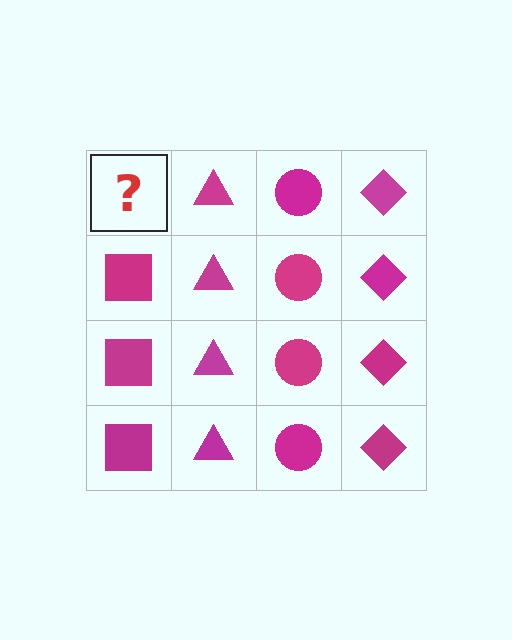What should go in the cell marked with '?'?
The missing cell should contain a magenta square.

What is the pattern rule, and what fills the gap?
The rule is that each column has a consistent shape. The gap should be filled with a magenta square.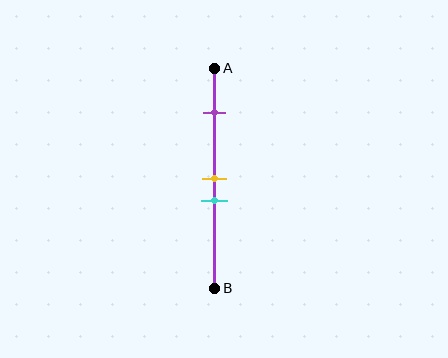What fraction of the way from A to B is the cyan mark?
The cyan mark is approximately 60% (0.6) of the way from A to B.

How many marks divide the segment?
There are 3 marks dividing the segment.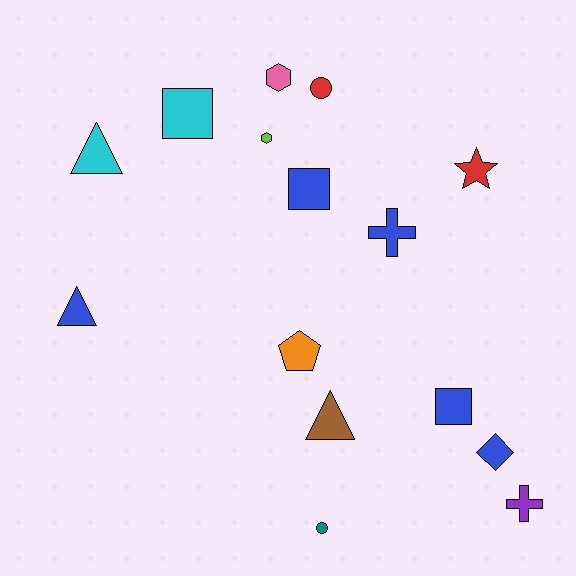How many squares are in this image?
There are 3 squares.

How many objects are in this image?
There are 15 objects.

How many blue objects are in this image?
There are 5 blue objects.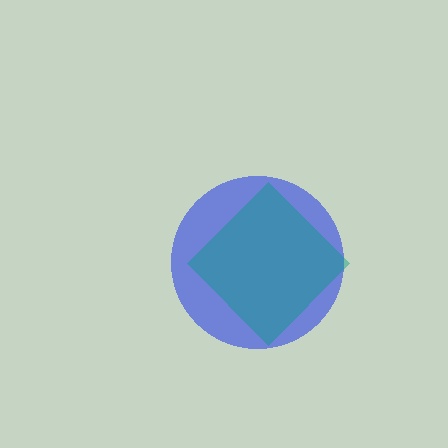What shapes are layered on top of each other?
The layered shapes are: a blue circle, a teal diamond.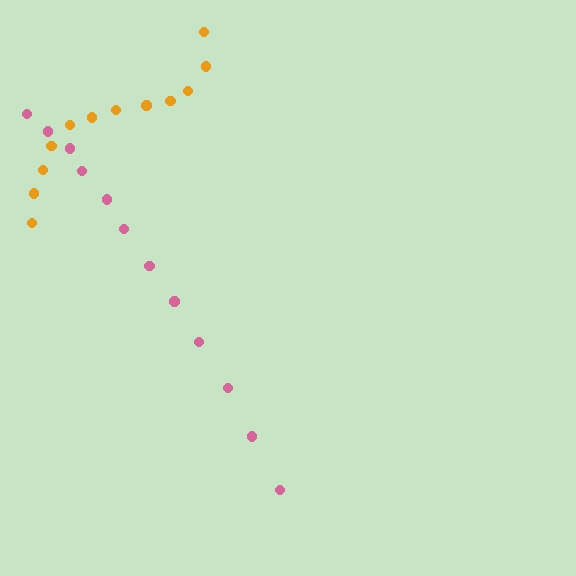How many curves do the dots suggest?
There are 2 distinct paths.